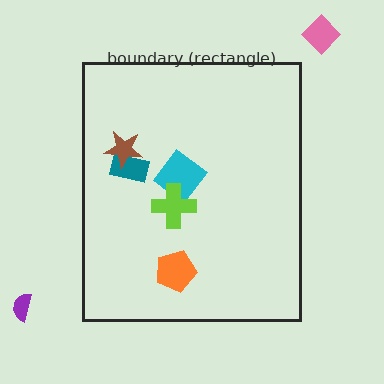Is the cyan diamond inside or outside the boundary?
Inside.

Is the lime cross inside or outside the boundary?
Inside.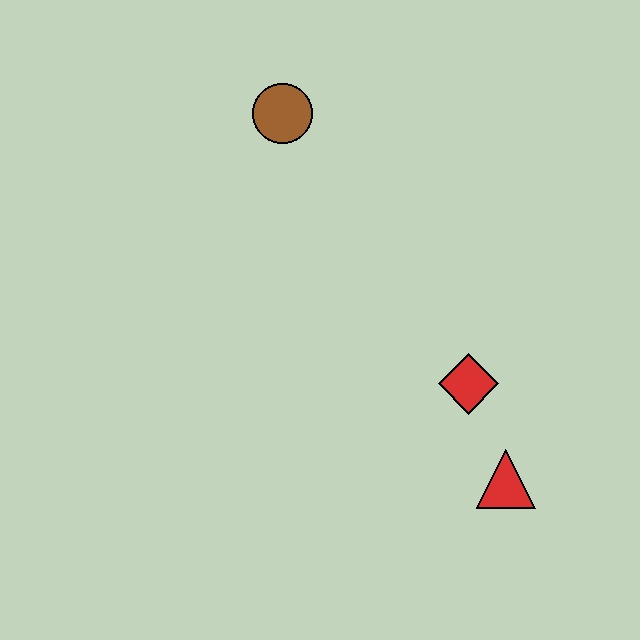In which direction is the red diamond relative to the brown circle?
The red diamond is below the brown circle.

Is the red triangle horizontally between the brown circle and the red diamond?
No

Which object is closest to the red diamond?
The red triangle is closest to the red diamond.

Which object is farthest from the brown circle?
The red triangle is farthest from the brown circle.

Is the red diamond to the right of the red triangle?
No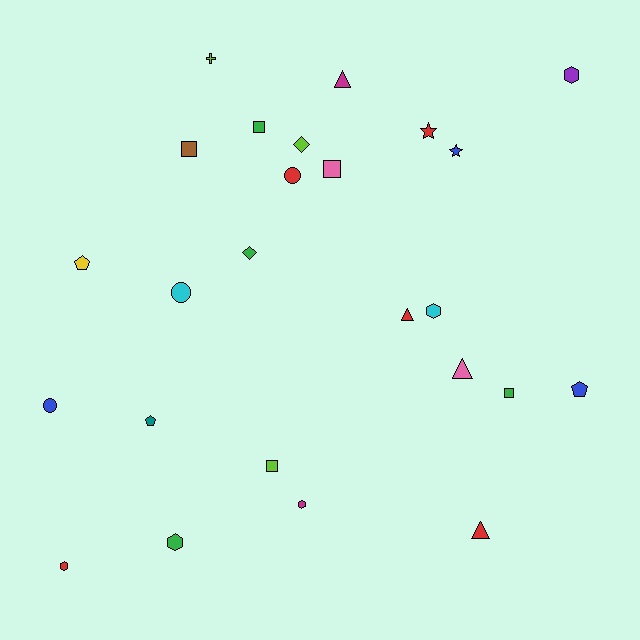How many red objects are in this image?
There are 5 red objects.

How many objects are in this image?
There are 25 objects.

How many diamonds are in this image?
There are 2 diamonds.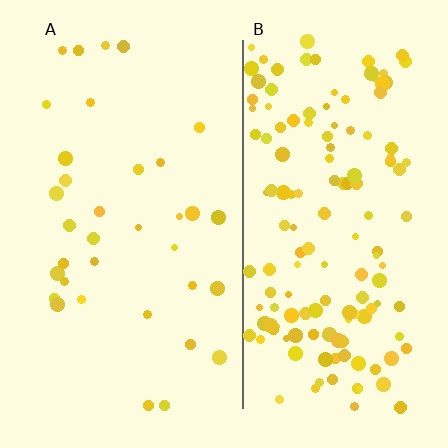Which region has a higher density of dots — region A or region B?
B (the right).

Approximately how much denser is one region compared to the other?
Approximately 4.2× — region B over region A.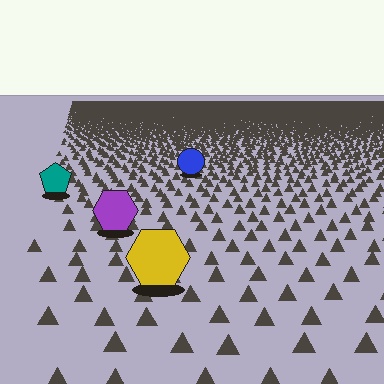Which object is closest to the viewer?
The yellow hexagon is closest. The texture marks near it are larger and more spread out.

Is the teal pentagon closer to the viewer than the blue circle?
Yes. The teal pentagon is closer — you can tell from the texture gradient: the ground texture is coarser near it.